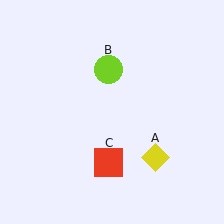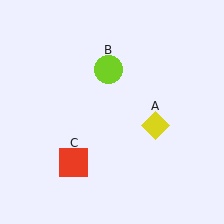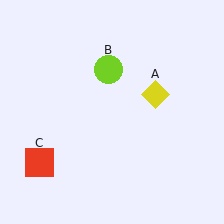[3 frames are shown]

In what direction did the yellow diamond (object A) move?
The yellow diamond (object A) moved up.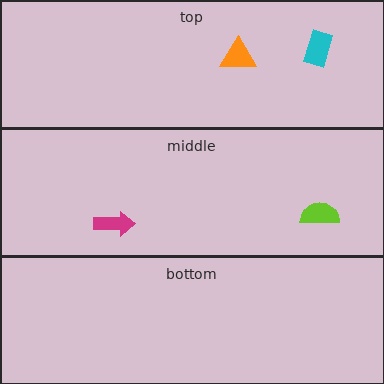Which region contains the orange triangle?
The top region.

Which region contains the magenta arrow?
The middle region.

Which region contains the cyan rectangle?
The top region.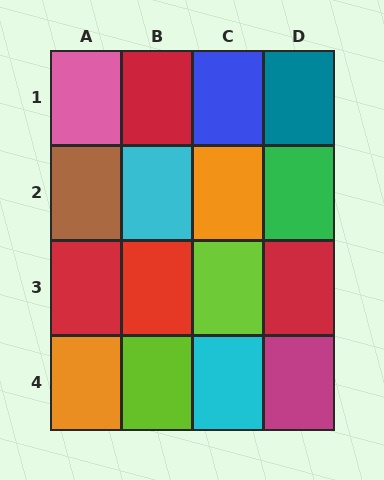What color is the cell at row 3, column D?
Red.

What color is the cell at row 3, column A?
Red.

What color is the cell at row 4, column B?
Lime.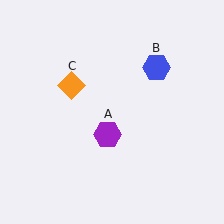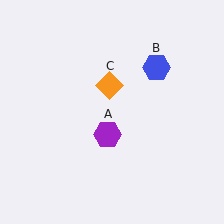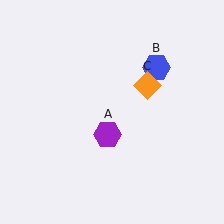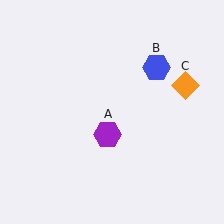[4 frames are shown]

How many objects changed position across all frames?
1 object changed position: orange diamond (object C).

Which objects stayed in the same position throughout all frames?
Purple hexagon (object A) and blue hexagon (object B) remained stationary.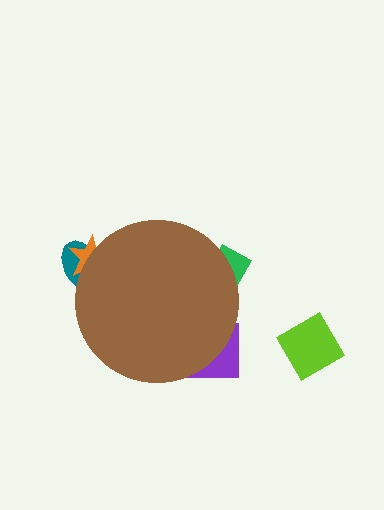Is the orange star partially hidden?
Yes, the orange star is partially hidden behind the brown circle.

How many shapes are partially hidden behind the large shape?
4 shapes are partially hidden.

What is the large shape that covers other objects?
A brown circle.